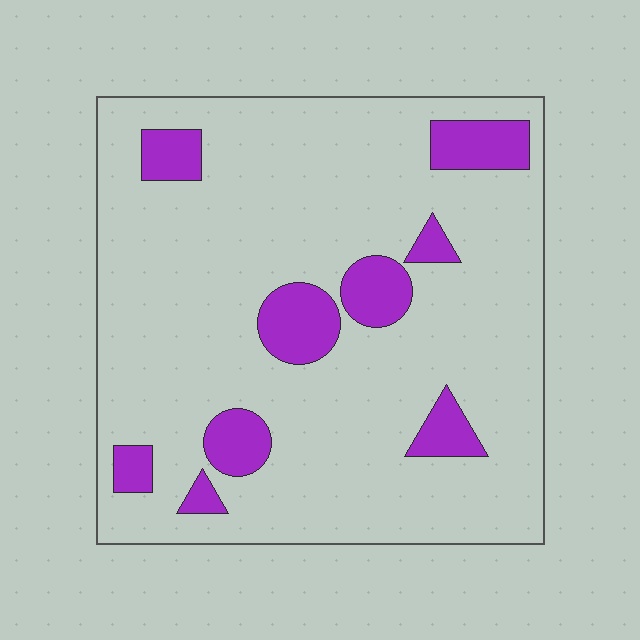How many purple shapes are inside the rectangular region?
9.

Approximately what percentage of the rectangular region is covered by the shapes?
Approximately 15%.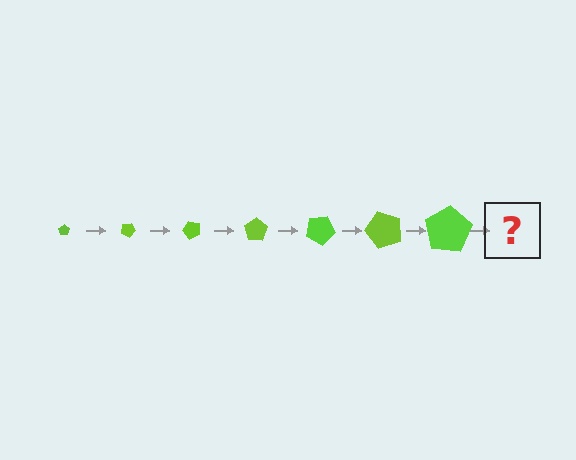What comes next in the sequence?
The next element should be a pentagon, larger than the previous one and rotated 175 degrees from the start.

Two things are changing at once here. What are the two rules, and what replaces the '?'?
The two rules are that the pentagon grows larger each step and it rotates 25 degrees each step. The '?' should be a pentagon, larger than the previous one and rotated 175 degrees from the start.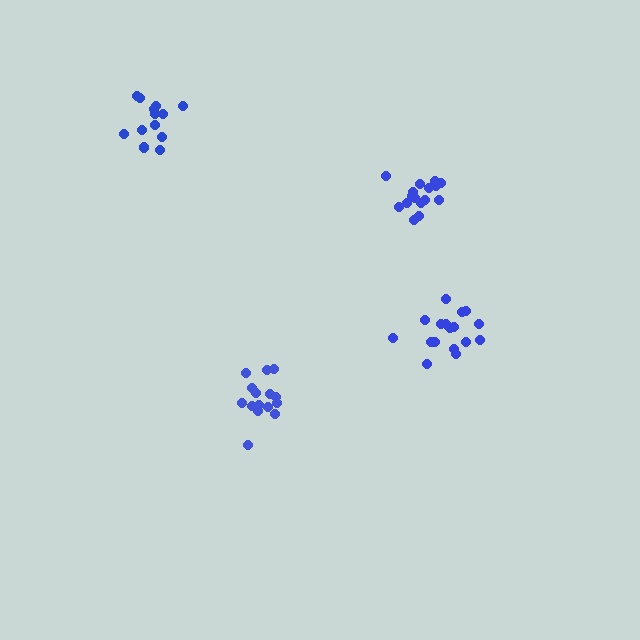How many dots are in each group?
Group 1: 13 dots, Group 2: 15 dots, Group 3: 17 dots, Group 4: 17 dots (62 total).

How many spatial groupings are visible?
There are 4 spatial groupings.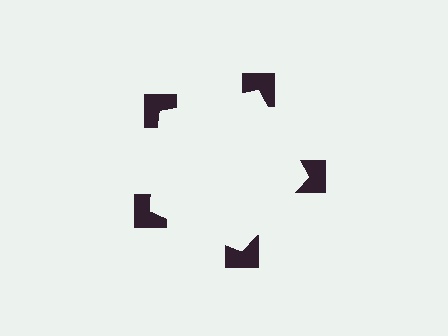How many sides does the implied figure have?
5 sides.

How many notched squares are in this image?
There are 5 — one at each vertex of the illusory pentagon.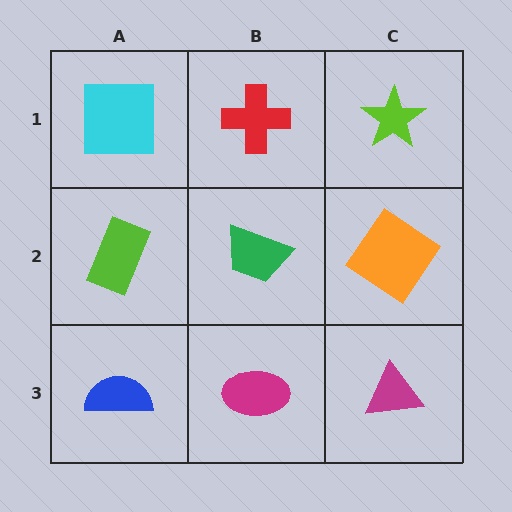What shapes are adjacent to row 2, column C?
A lime star (row 1, column C), a magenta triangle (row 3, column C), a green trapezoid (row 2, column B).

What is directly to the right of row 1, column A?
A red cross.